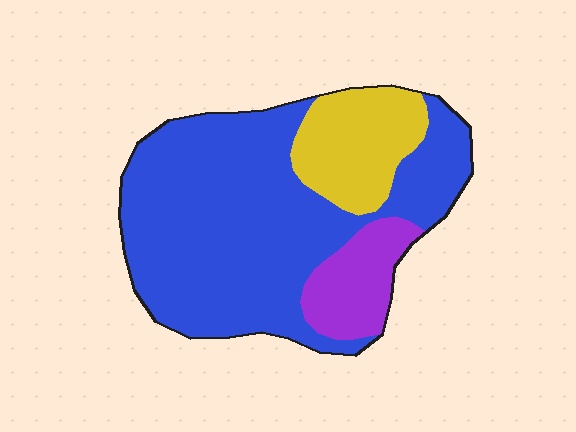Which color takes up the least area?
Purple, at roughly 15%.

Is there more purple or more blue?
Blue.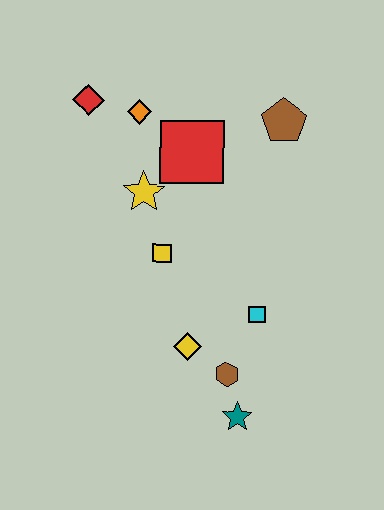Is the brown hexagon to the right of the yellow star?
Yes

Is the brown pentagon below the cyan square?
No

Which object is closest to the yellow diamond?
The brown hexagon is closest to the yellow diamond.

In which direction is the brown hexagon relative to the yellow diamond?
The brown hexagon is to the right of the yellow diamond.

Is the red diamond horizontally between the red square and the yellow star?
No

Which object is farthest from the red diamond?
The teal star is farthest from the red diamond.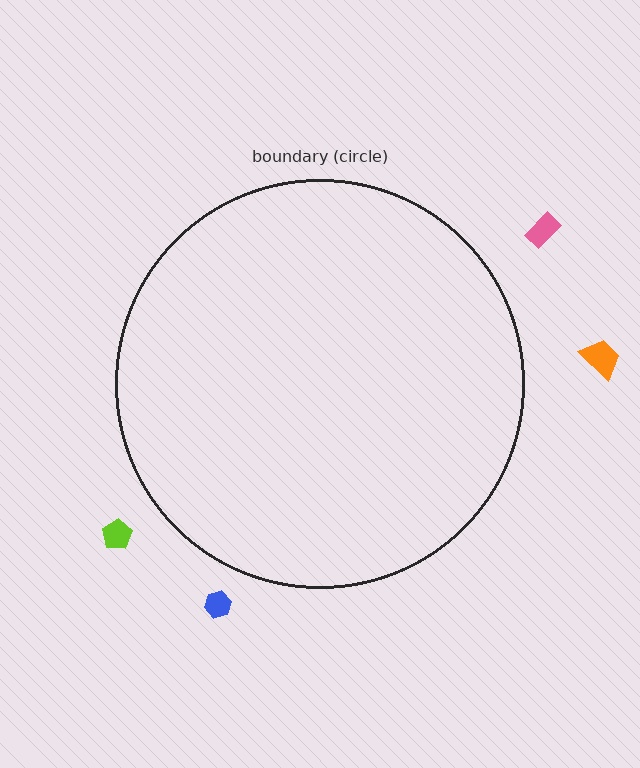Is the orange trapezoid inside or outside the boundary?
Outside.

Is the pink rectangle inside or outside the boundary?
Outside.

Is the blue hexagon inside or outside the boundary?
Outside.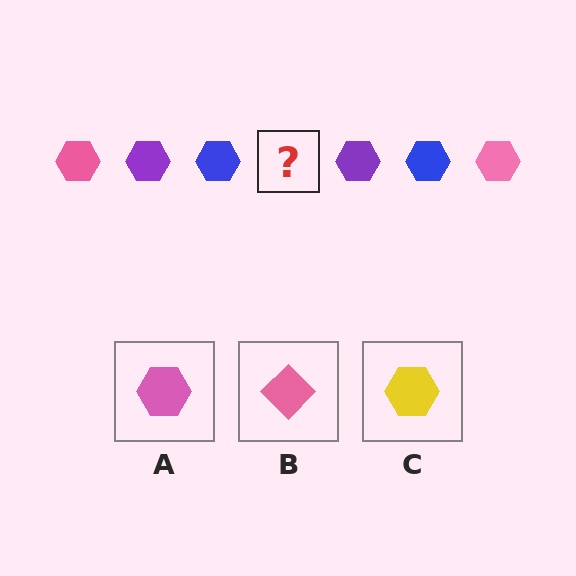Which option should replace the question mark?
Option A.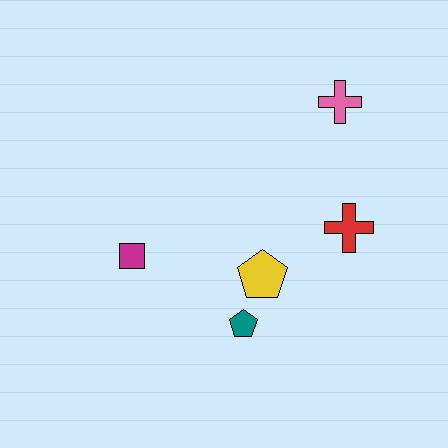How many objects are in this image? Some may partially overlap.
There are 5 objects.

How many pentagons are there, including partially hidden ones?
There are 2 pentagons.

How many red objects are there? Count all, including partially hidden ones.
There is 1 red object.